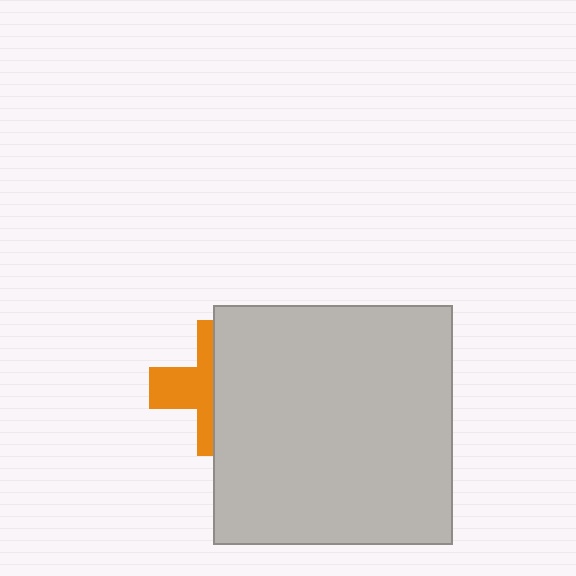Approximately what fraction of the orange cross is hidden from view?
Roughly 56% of the orange cross is hidden behind the light gray square.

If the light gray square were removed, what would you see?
You would see the complete orange cross.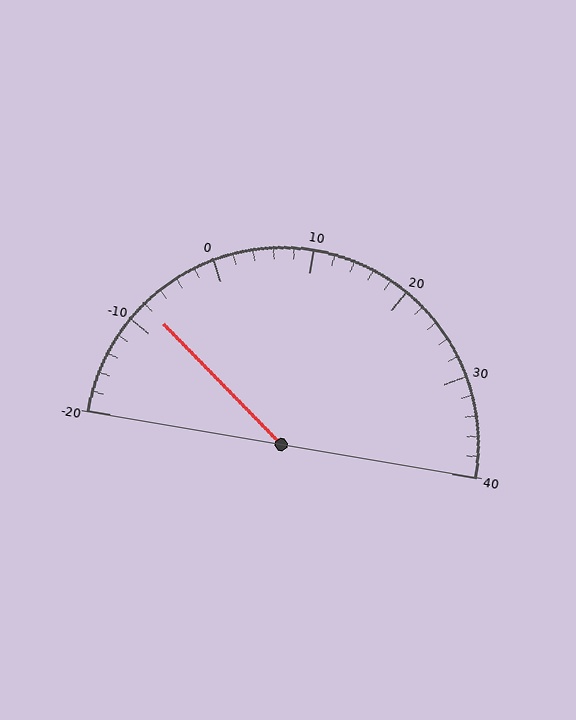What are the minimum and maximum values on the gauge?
The gauge ranges from -20 to 40.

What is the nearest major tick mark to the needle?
The nearest major tick mark is -10.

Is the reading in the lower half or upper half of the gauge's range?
The reading is in the lower half of the range (-20 to 40).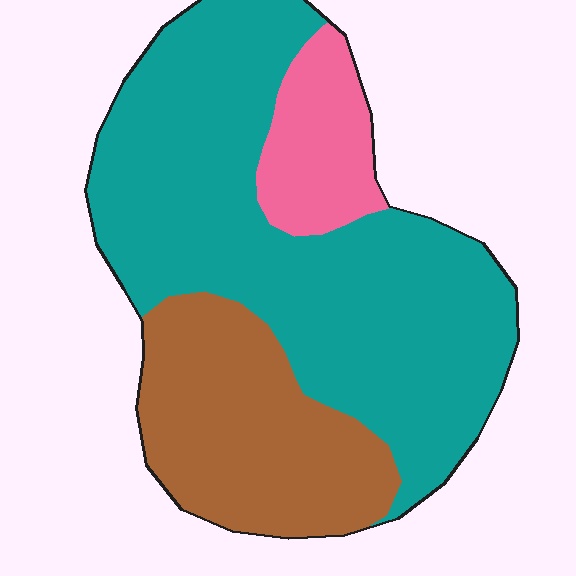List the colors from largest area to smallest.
From largest to smallest: teal, brown, pink.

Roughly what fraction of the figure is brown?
Brown covers about 25% of the figure.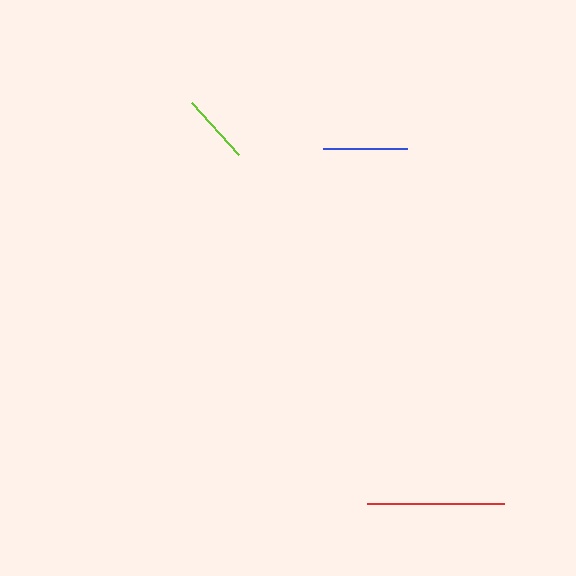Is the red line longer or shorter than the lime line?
The red line is longer than the lime line.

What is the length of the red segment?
The red segment is approximately 137 pixels long.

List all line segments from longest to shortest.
From longest to shortest: red, blue, lime.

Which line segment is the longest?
The red line is the longest at approximately 137 pixels.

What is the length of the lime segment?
The lime segment is approximately 70 pixels long.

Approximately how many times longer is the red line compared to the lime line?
The red line is approximately 2.0 times the length of the lime line.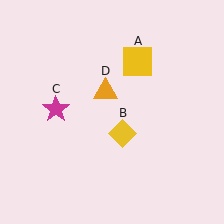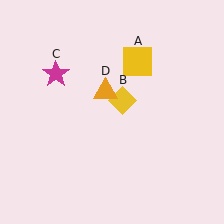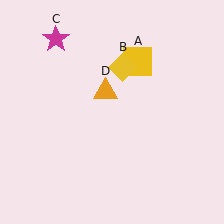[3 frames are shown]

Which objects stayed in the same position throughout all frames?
Yellow square (object A) and orange triangle (object D) remained stationary.